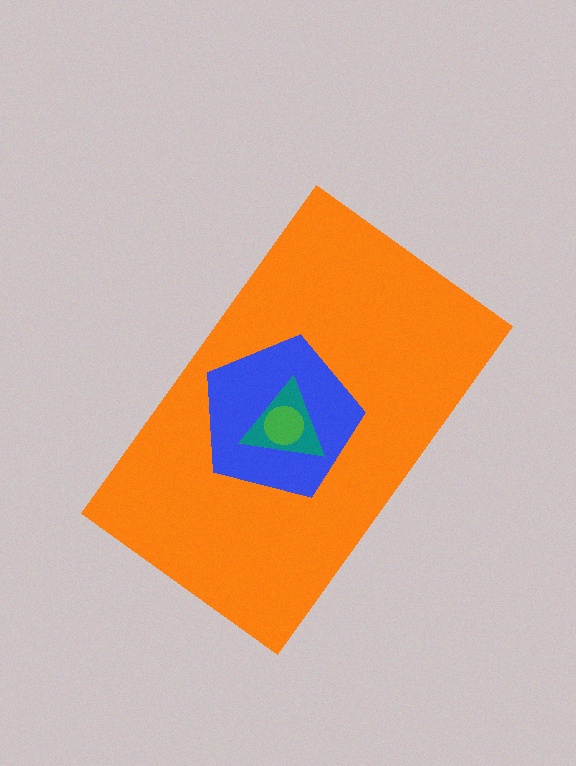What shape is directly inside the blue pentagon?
The teal triangle.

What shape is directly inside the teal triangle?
The green circle.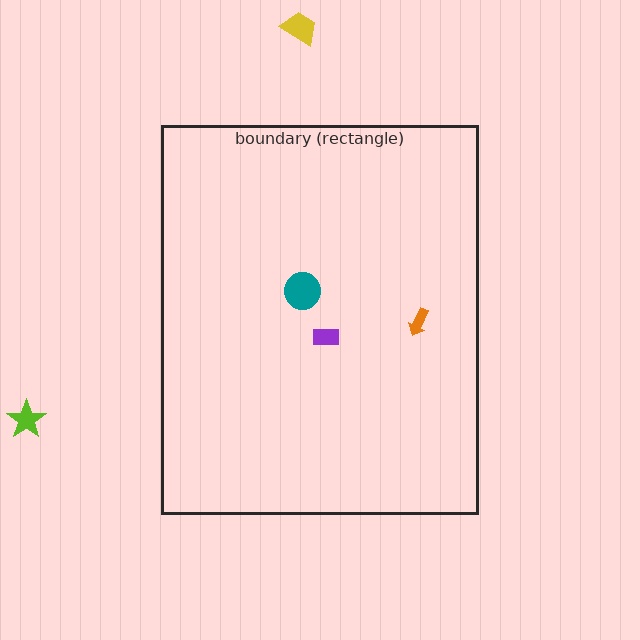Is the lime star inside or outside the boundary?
Outside.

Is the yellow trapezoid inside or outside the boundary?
Outside.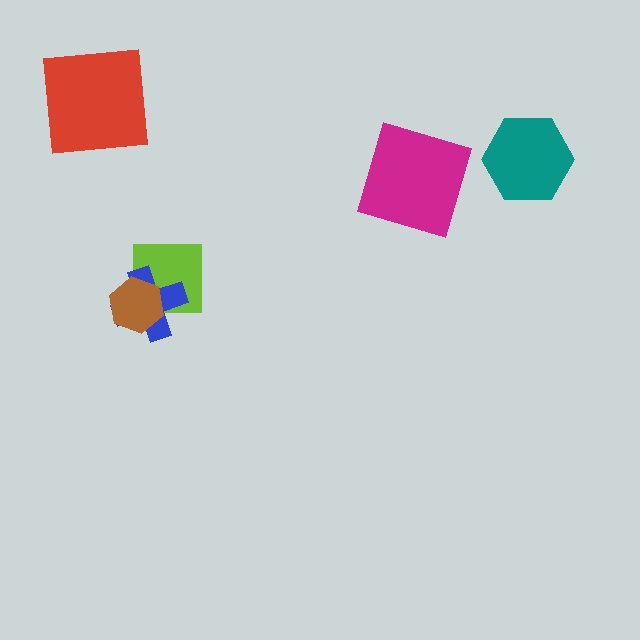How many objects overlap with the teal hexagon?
0 objects overlap with the teal hexagon.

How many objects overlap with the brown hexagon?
2 objects overlap with the brown hexagon.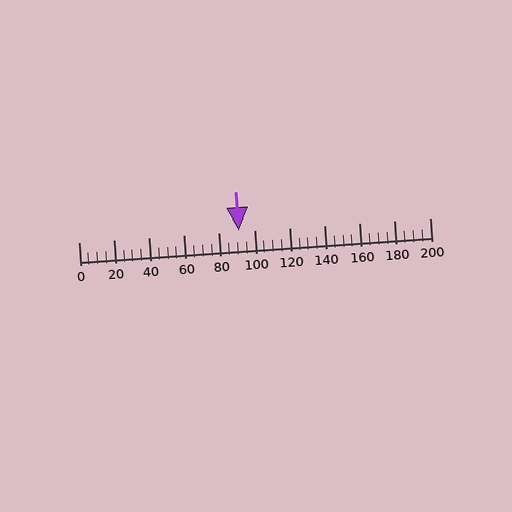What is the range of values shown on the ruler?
The ruler shows values from 0 to 200.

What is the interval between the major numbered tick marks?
The major tick marks are spaced 20 units apart.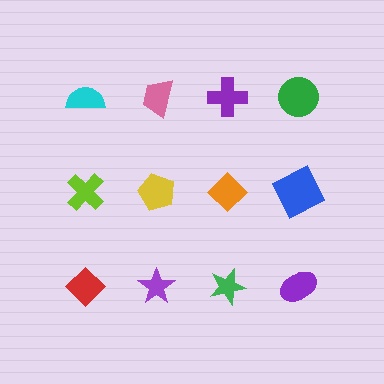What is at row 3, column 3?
A green star.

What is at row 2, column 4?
A blue square.